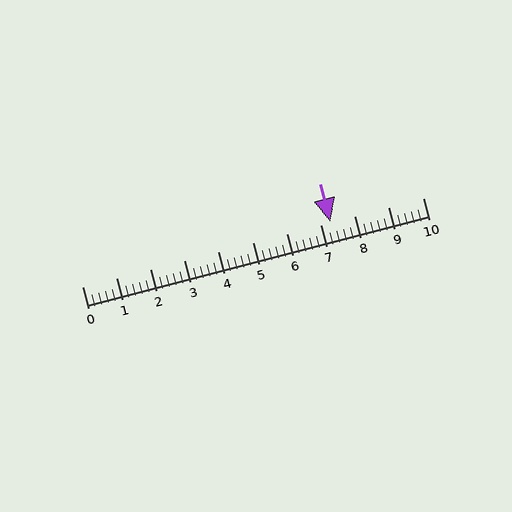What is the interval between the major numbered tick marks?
The major tick marks are spaced 1 units apart.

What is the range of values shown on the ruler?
The ruler shows values from 0 to 10.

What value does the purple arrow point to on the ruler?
The purple arrow points to approximately 7.3.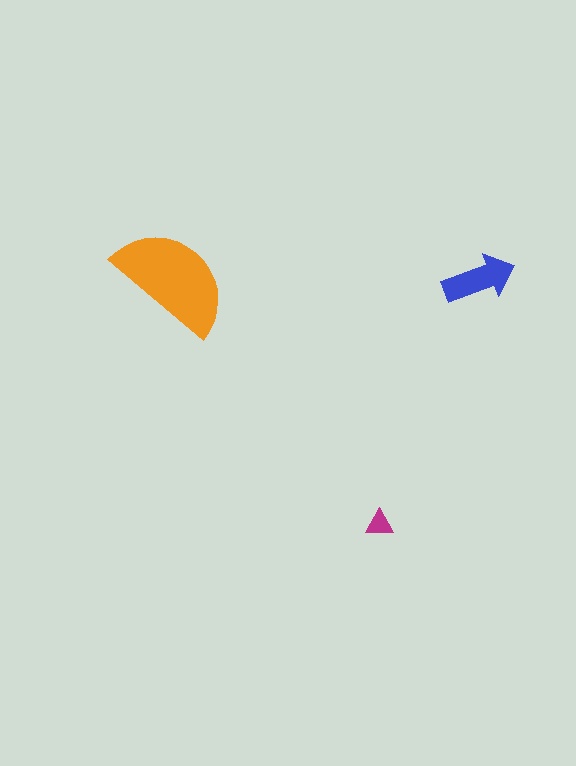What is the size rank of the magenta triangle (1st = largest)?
3rd.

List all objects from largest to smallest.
The orange semicircle, the blue arrow, the magenta triangle.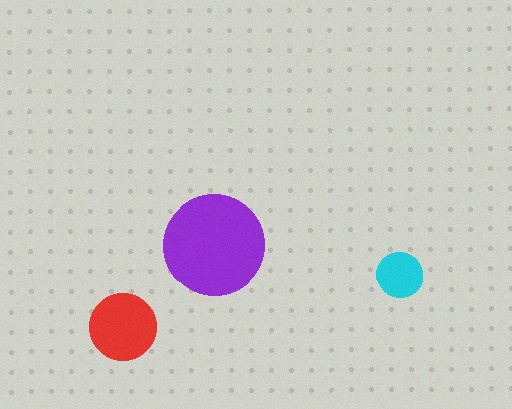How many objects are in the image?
There are 3 objects in the image.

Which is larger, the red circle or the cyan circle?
The red one.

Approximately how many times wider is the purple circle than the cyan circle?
About 2 times wider.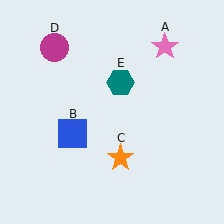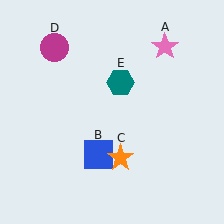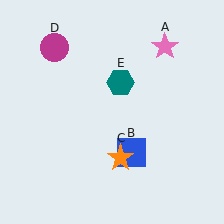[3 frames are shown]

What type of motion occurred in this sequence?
The blue square (object B) rotated counterclockwise around the center of the scene.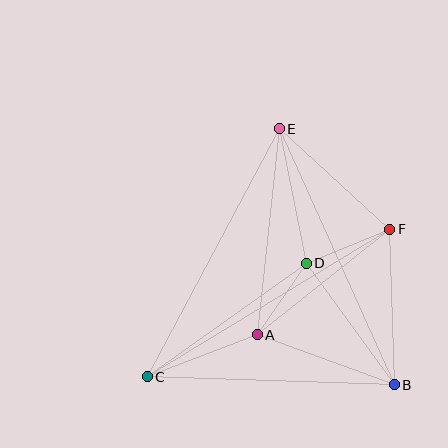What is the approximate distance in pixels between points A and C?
The distance between A and C is approximately 118 pixels.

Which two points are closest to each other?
Points A and D are closest to each other.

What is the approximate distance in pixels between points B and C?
The distance between B and C is approximately 247 pixels.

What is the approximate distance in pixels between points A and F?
The distance between A and F is approximately 169 pixels.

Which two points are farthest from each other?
Points C and F are farthest from each other.